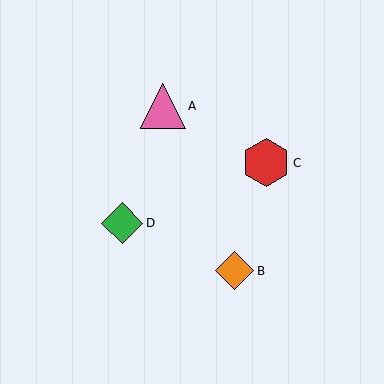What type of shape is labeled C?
Shape C is a red hexagon.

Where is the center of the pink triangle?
The center of the pink triangle is at (163, 106).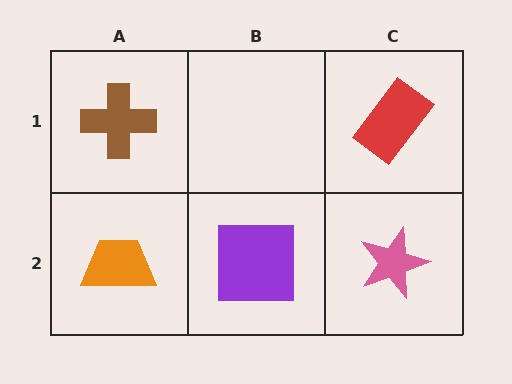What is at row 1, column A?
A brown cross.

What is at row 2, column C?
A pink star.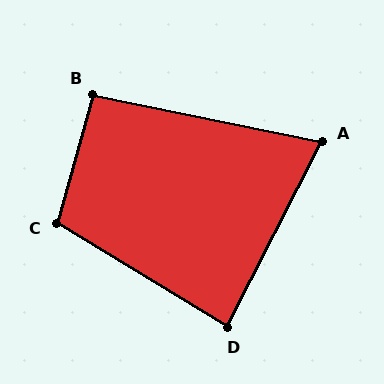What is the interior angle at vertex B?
Approximately 94 degrees (approximately right).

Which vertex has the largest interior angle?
C, at approximately 106 degrees.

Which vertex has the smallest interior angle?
A, at approximately 74 degrees.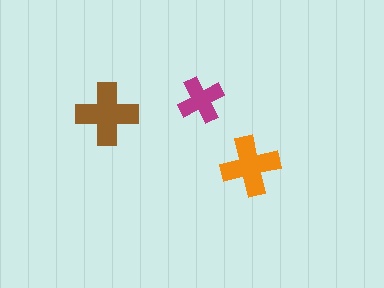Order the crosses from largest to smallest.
the brown one, the orange one, the magenta one.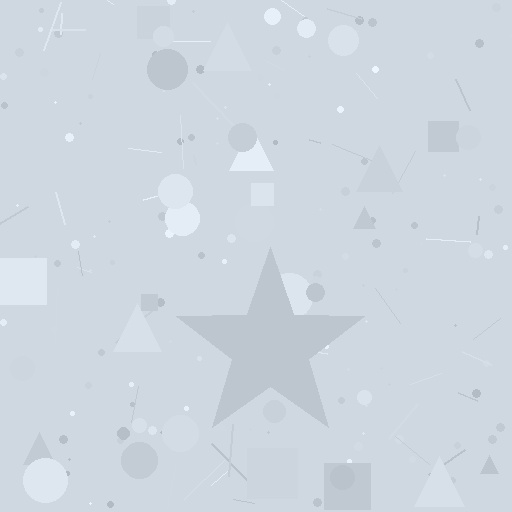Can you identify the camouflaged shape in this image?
The camouflaged shape is a star.